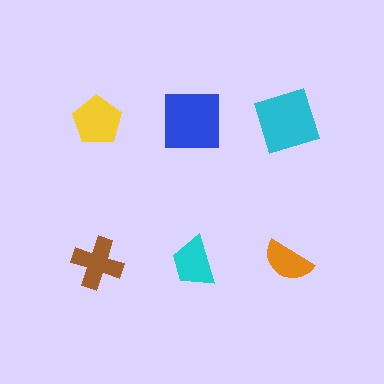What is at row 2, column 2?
A cyan trapezoid.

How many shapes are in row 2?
3 shapes.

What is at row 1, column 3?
A cyan square.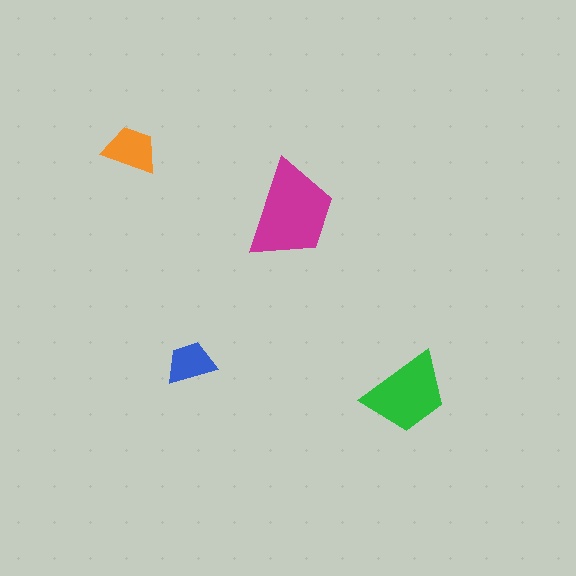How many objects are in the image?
There are 4 objects in the image.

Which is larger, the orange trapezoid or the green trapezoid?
The green one.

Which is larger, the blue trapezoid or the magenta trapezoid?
The magenta one.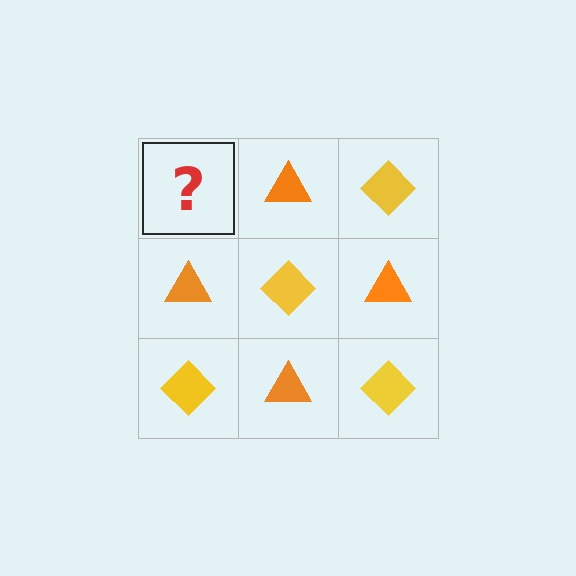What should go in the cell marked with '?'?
The missing cell should contain a yellow diamond.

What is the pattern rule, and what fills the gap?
The rule is that it alternates yellow diamond and orange triangle in a checkerboard pattern. The gap should be filled with a yellow diamond.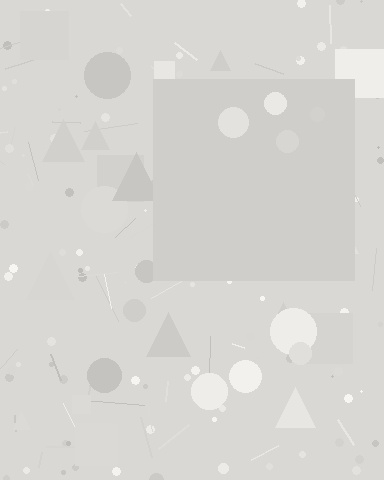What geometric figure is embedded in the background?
A square is embedded in the background.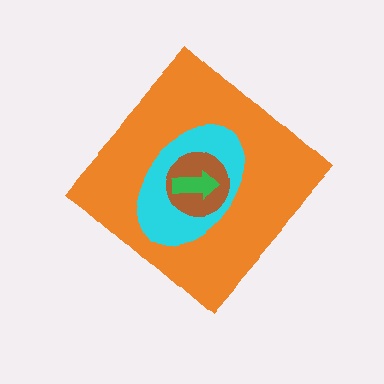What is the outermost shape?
The orange diamond.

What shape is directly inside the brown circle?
The green arrow.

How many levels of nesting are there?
4.